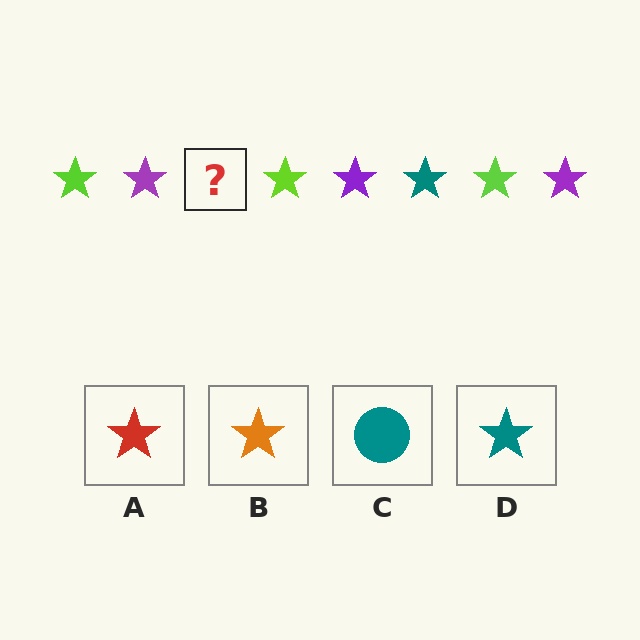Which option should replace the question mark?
Option D.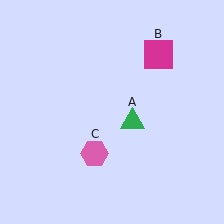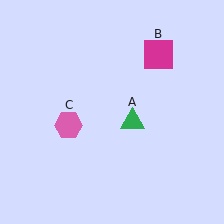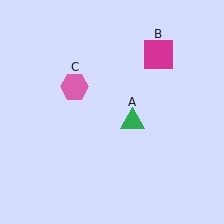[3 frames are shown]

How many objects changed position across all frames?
1 object changed position: pink hexagon (object C).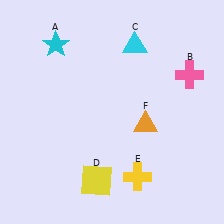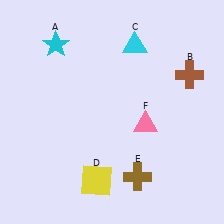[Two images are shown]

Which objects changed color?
B changed from pink to brown. E changed from yellow to brown. F changed from orange to pink.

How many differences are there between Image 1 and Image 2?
There are 3 differences between the two images.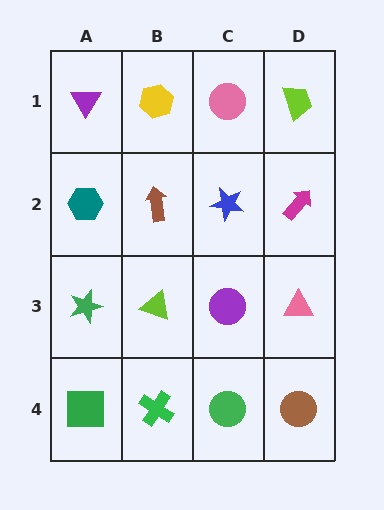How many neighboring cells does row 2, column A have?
3.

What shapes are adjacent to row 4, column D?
A pink triangle (row 3, column D), a green circle (row 4, column C).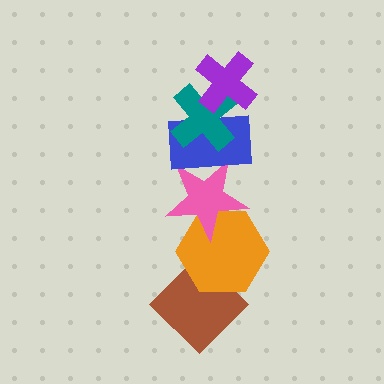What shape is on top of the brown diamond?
The orange hexagon is on top of the brown diamond.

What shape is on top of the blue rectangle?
The teal cross is on top of the blue rectangle.